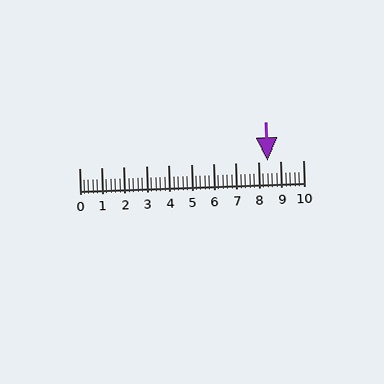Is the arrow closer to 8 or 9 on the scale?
The arrow is closer to 8.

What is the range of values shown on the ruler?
The ruler shows values from 0 to 10.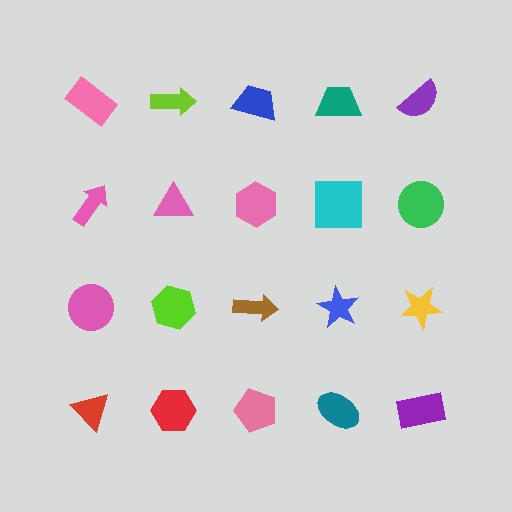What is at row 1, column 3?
A blue trapezoid.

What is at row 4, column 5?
A purple rectangle.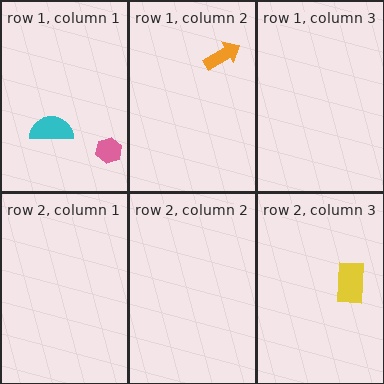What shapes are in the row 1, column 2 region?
The orange arrow.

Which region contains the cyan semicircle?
The row 1, column 1 region.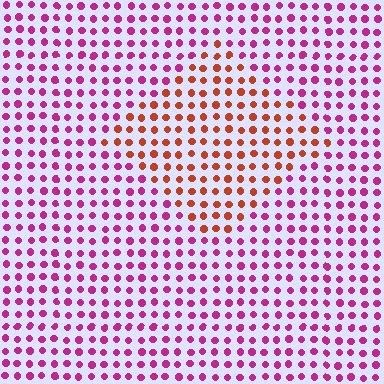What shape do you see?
I see a diamond.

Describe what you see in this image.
The image is filled with small magenta elements in a uniform arrangement. A diamond-shaped region is visible where the elements are tinted to a slightly different hue, forming a subtle color boundary.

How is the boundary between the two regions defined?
The boundary is defined purely by a slight shift in hue (about 51 degrees). Spacing, size, and orientation are identical on both sides.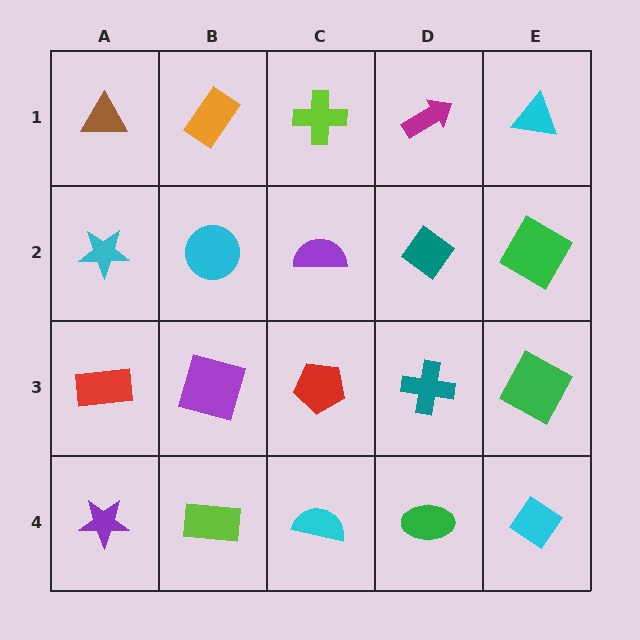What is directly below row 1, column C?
A purple semicircle.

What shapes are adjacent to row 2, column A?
A brown triangle (row 1, column A), a red rectangle (row 3, column A), a cyan circle (row 2, column B).